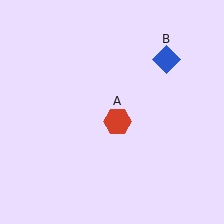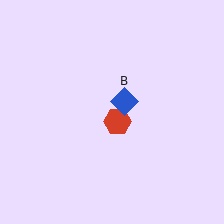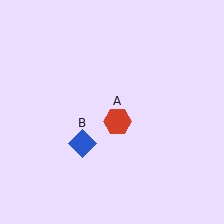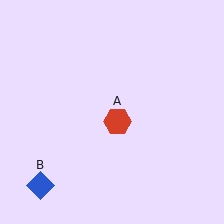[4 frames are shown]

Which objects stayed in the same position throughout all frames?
Red hexagon (object A) remained stationary.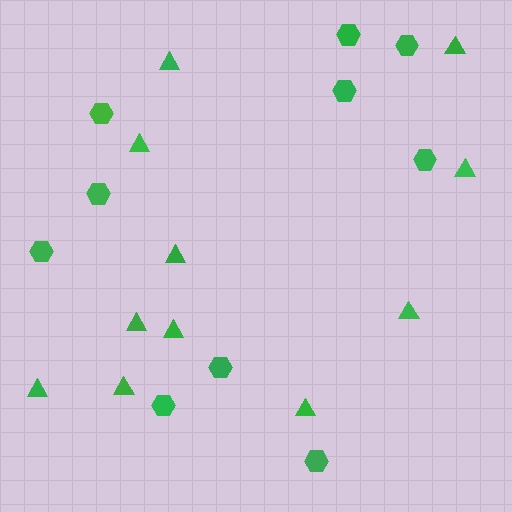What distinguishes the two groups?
There are 2 groups: one group of hexagons (10) and one group of triangles (11).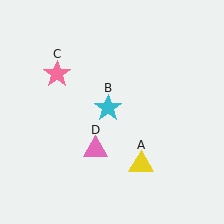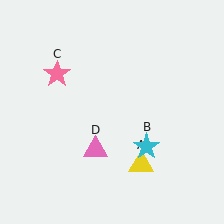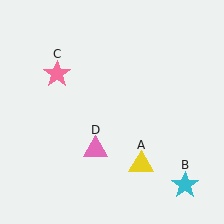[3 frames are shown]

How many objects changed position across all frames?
1 object changed position: cyan star (object B).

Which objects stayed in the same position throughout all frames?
Yellow triangle (object A) and pink star (object C) and pink triangle (object D) remained stationary.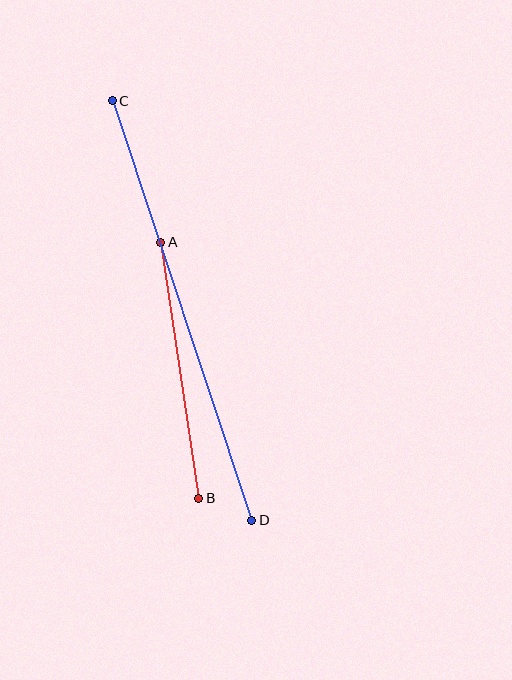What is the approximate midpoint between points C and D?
The midpoint is at approximately (182, 311) pixels.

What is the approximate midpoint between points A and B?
The midpoint is at approximately (180, 370) pixels.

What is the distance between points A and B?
The distance is approximately 258 pixels.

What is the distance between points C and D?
The distance is approximately 442 pixels.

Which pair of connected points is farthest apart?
Points C and D are farthest apart.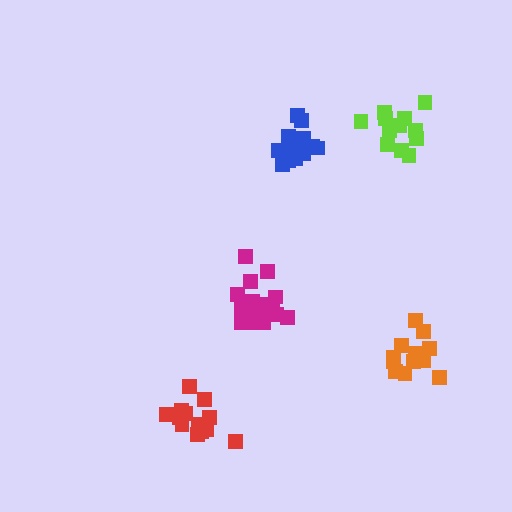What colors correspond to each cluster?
The clusters are colored: magenta, blue, orange, lime, red.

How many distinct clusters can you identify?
There are 5 distinct clusters.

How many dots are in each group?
Group 1: 17 dots, Group 2: 12 dots, Group 3: 13 dots, Group 4: 12 dots, Group 5: 14 dots (68 total).